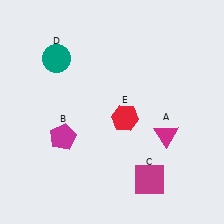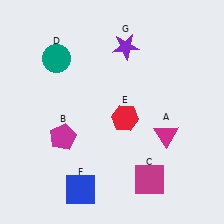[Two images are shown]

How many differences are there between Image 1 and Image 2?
There are 2 differences between the two images.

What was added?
A blue square (F), a purple star (G) were added in Image 2.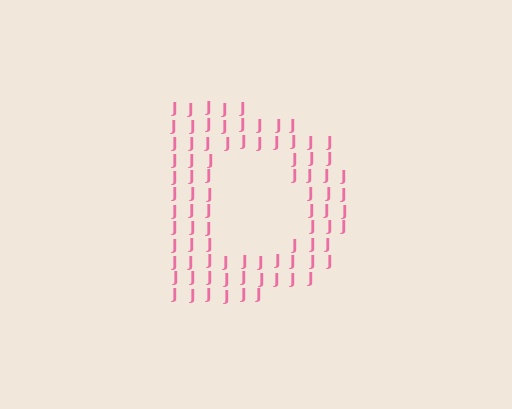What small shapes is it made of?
It is made of small letter J's.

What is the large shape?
The large shape is the letter D.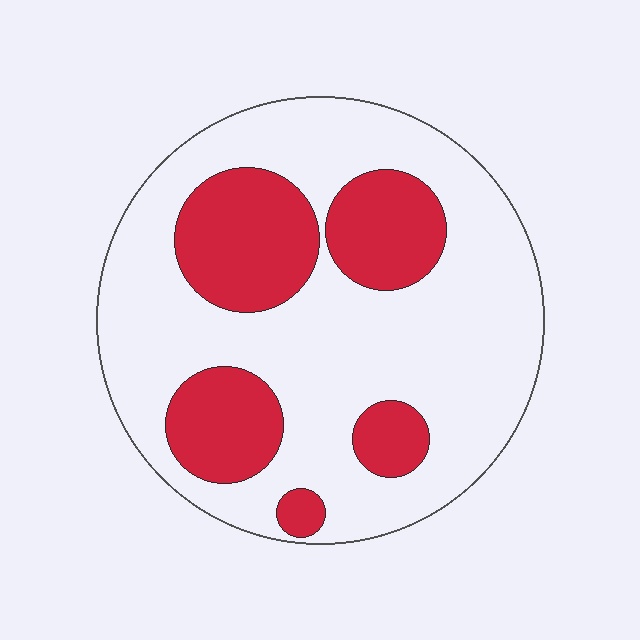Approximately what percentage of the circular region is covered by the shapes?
Approximately 30%.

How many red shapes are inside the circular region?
5.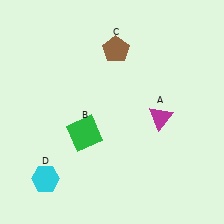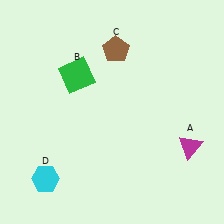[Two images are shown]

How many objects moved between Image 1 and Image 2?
2 objects moved between the two images.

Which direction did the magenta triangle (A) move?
The magenta triangle (A) moved right.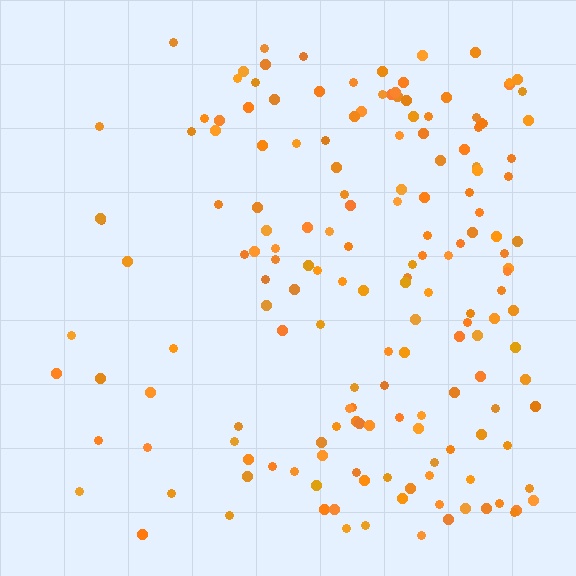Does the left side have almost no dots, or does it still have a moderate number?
Still a moderate number, just noticeably fewer than the right.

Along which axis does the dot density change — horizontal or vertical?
Horizontal.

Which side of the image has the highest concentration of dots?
The right.